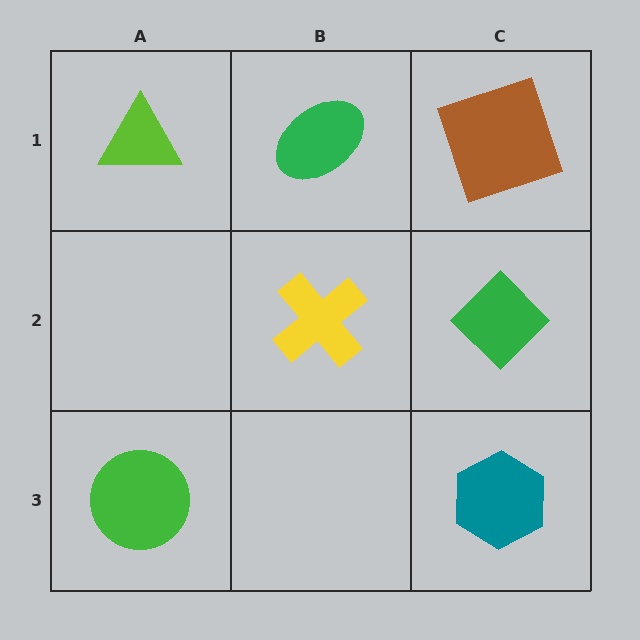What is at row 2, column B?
A yellow cross.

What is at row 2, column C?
A green diamond.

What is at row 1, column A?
A lime triangle.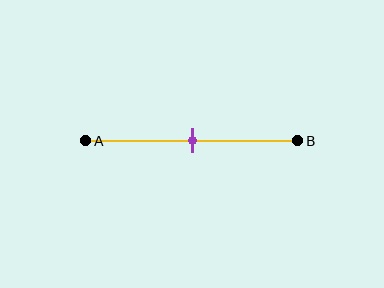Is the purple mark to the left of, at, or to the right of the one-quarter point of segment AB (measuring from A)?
The purple mark is to the right of the one-quarter point of segment AB.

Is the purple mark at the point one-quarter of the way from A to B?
No, the mark is at about 50% from A, not at the 25% one-quarter point.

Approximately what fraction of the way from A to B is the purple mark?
The purple mark is approximately 50% of the way from A to B.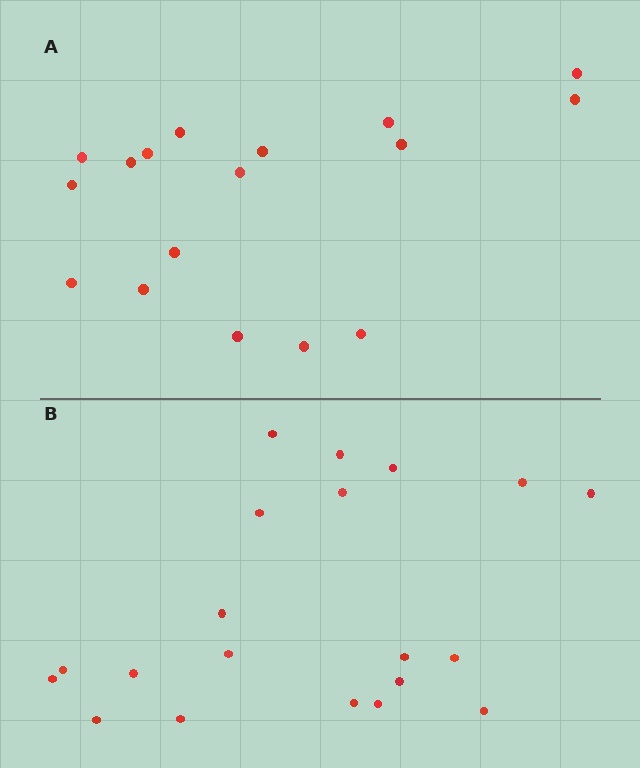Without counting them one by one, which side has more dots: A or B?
Region B (the bottom region) has more dots.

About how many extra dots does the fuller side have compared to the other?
Region B has just a few more — roughly 2 or 3 more dots than region A.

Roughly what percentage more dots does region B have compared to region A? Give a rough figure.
About 20% more.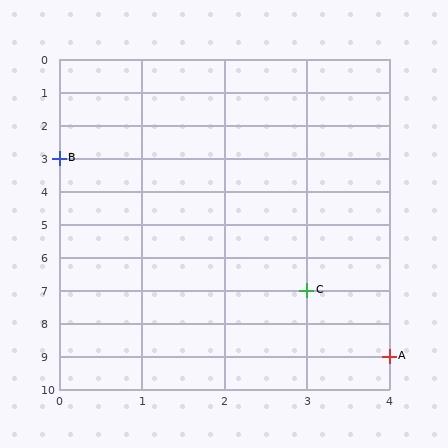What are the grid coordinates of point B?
Point B is at grid coordinates (0, 3).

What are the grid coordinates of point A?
Point A is at grid coordinates (4, 9).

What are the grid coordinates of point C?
Point C is at grid coordinates (3, 7).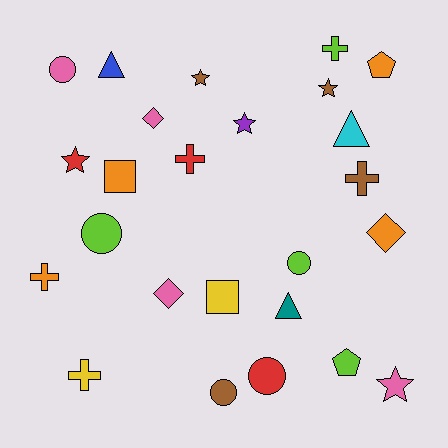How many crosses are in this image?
There are 5 crosses.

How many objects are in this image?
There are 25 objects.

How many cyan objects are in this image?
There is 1 cyan object.